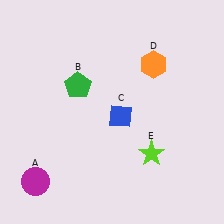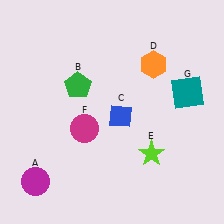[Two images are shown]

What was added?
A magenta circle (F), a teal square (G) were added in Image 2.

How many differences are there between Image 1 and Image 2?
There are 2 differences between the two images.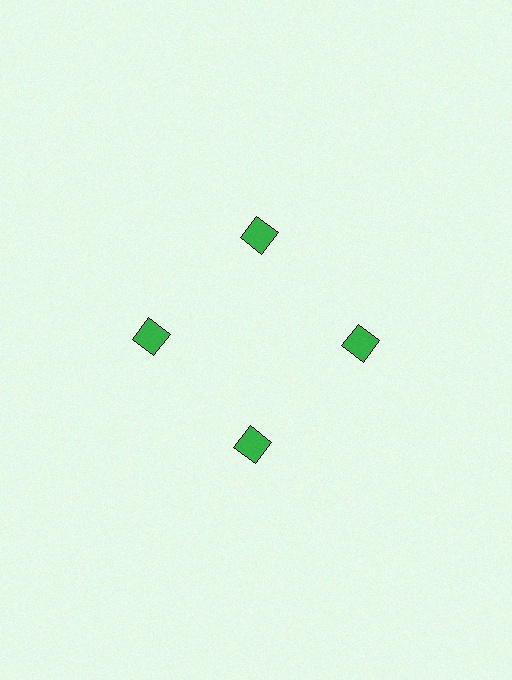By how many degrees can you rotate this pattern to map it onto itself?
The pattern maps onto itself every 90 degrees of rotation.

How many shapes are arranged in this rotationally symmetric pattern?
There are 4 shapes, arranged in 4 groups of 1.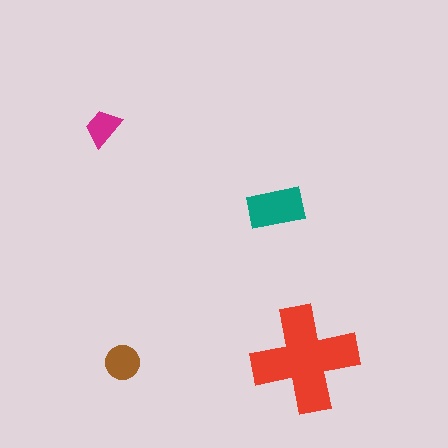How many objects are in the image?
There are 4 objects in the image.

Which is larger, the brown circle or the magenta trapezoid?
The brown circle.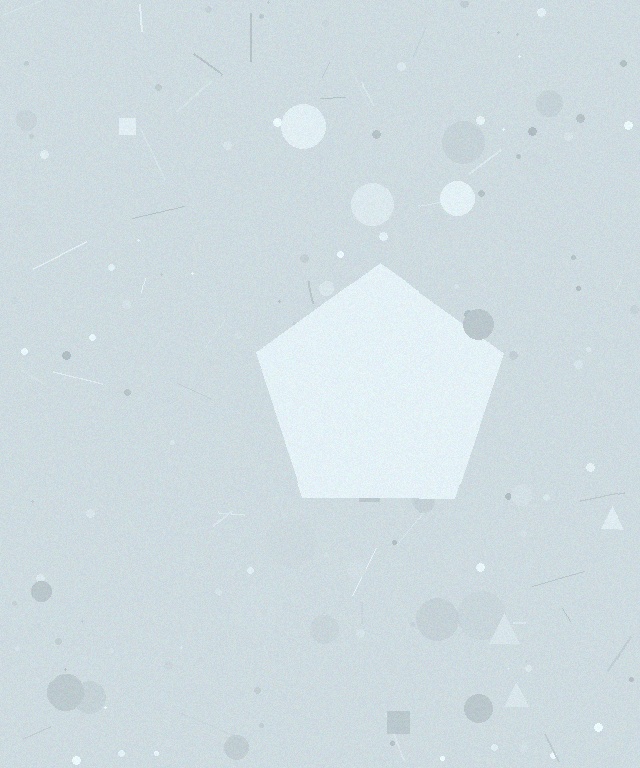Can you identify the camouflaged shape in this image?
The camouflaged shape is a pentagon.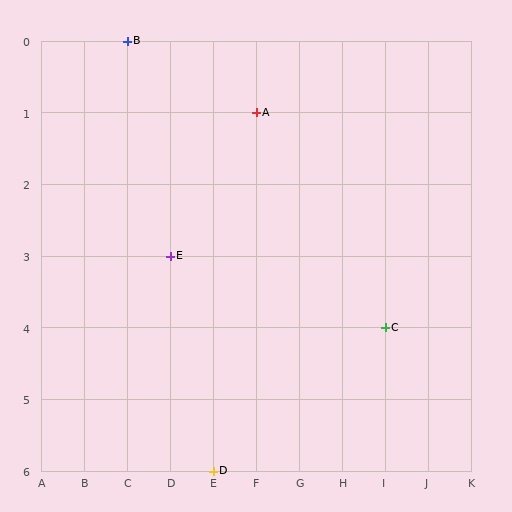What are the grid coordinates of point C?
Point C is at grid coordinates (I, 4).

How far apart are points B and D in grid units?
Points B and D are 2 columns and 6 rows apart (about 6.3 grid units diagonally).